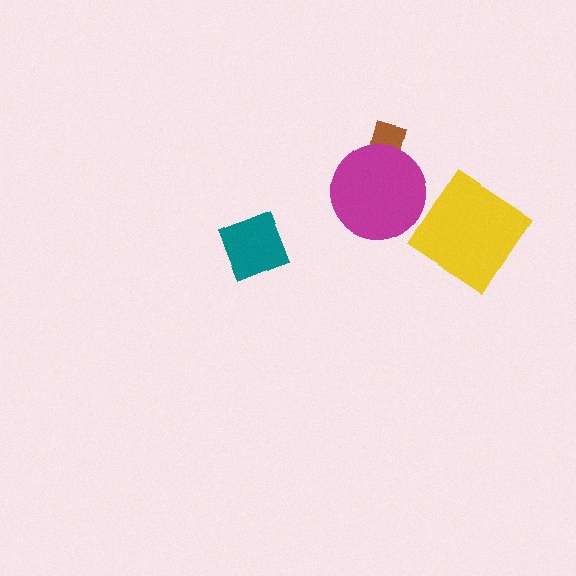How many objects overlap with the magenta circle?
1 object overlaps with the magenta circle.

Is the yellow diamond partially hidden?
No, no other shape covers it.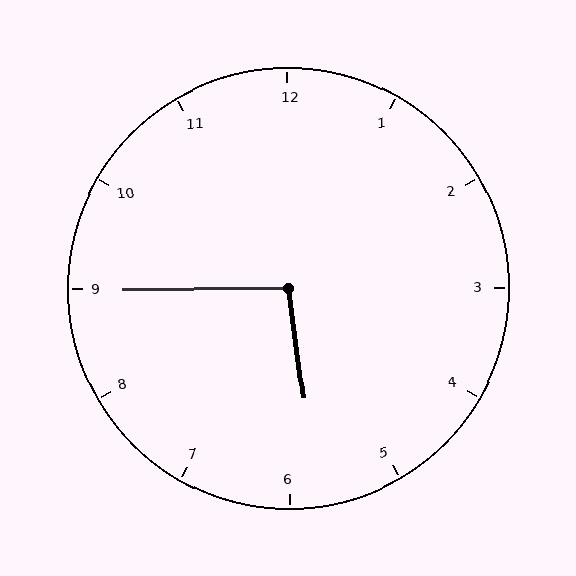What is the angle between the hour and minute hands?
Approximately 98 degrees.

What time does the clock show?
5:45.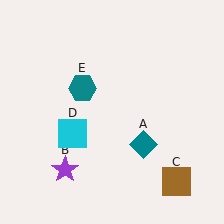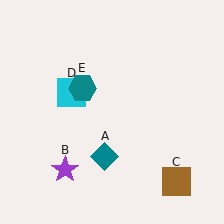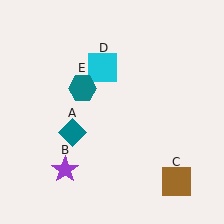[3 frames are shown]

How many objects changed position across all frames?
2 objects changed position: teal diamond (object A), cyan square (object D).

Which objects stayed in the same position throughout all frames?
Purple star (object B) and brown square (object C) and teal hexagon (object E) remained stationary.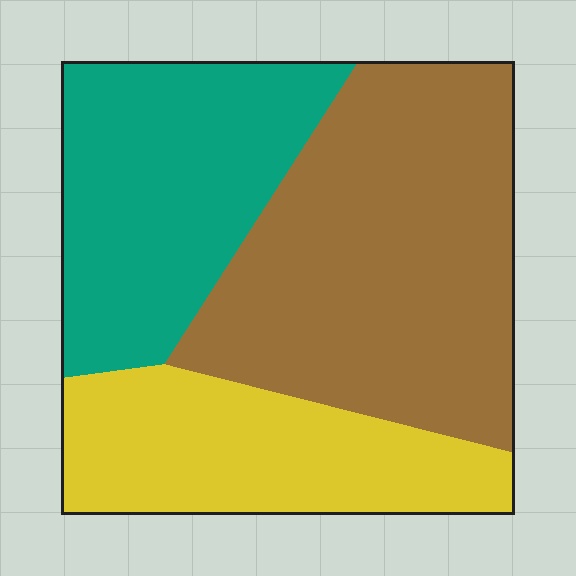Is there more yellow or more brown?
Brown.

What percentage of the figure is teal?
Teal covers about 30% of the figure.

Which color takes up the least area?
Yellow, at roughly 25%.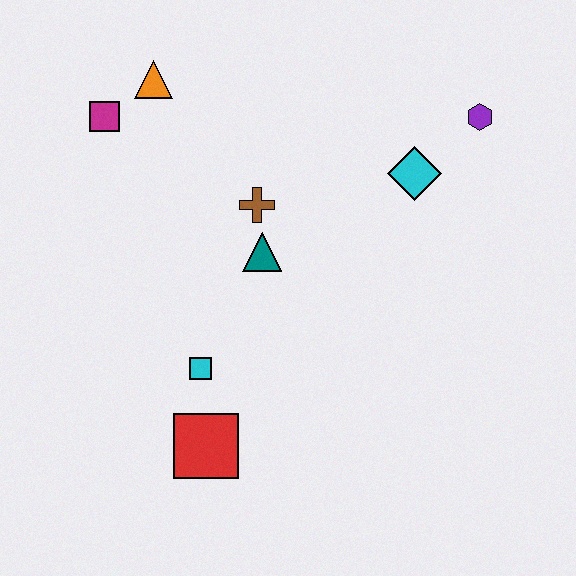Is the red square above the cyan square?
No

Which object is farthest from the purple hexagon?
The red square is farthest from the purple hexagon.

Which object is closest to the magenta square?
The orange triangle is closest to the magenta square.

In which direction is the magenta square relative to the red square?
The magenta square is above the red square.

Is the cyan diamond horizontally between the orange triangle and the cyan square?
No